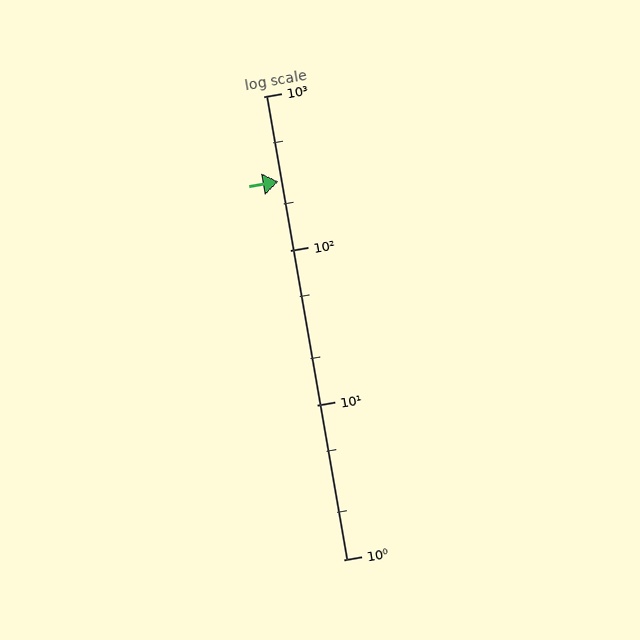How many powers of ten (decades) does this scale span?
The scale spans 3 decades, from 1 to 1000.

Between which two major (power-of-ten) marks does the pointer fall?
The pointer is between 100 and 1000.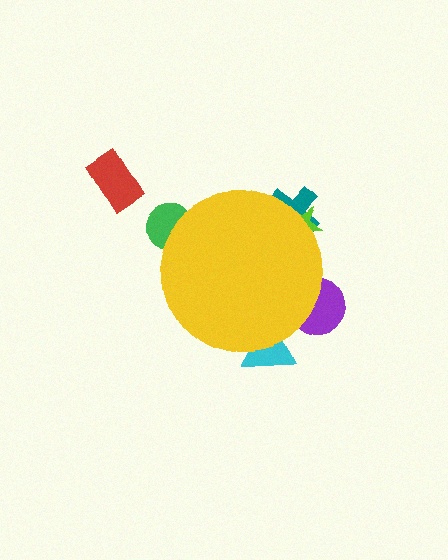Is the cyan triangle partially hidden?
Yes, the cyan triangle is partially hidden behind the yellow circle.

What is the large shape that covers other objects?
A yellow circle.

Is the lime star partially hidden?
Yes, the lime star is partially hidden behind the yellow circle.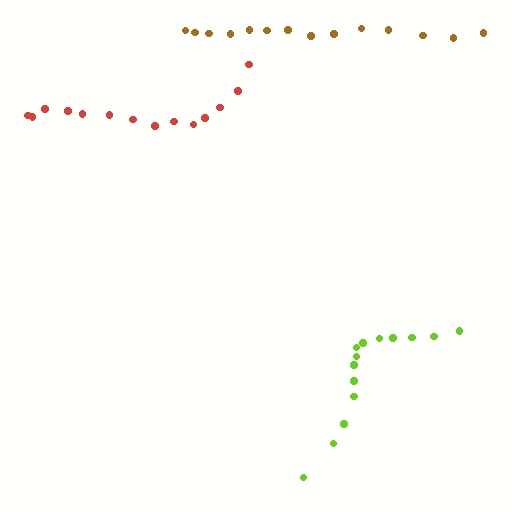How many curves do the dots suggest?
There are 3 distinct paths.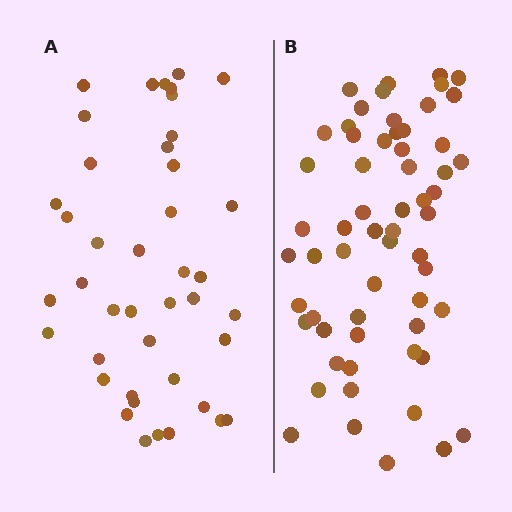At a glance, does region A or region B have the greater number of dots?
Region B (the right region) has more dots.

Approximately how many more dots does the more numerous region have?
Region B has approximately 20 more dots than region A.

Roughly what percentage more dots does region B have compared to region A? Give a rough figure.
About 45% more.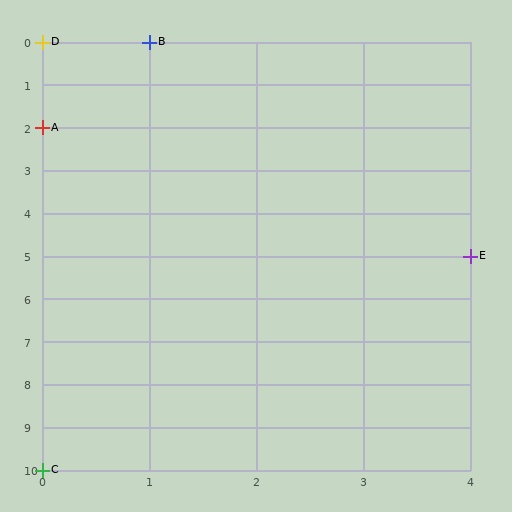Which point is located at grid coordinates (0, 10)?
Point C is at (0, 10).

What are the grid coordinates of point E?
Point E is at grid coordinates (4, 5).